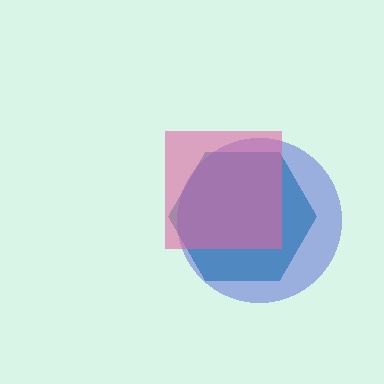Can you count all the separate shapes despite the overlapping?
Yes, there are 3 separate shapes.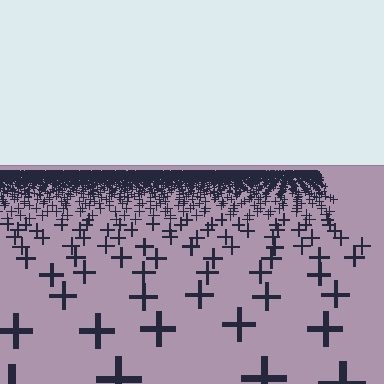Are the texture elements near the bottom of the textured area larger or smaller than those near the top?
Larger. Near the bottom, elements are closer to the viewer and appear at a bigger on-screen size.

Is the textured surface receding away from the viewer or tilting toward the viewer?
The surface is receding away from the viewer. Texture elements get smaller and denser toward the top.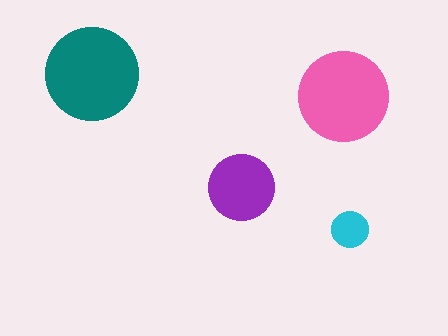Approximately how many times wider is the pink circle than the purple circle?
About 1.5 times wider.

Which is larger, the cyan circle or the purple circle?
The purple one.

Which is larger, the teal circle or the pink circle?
The teal one.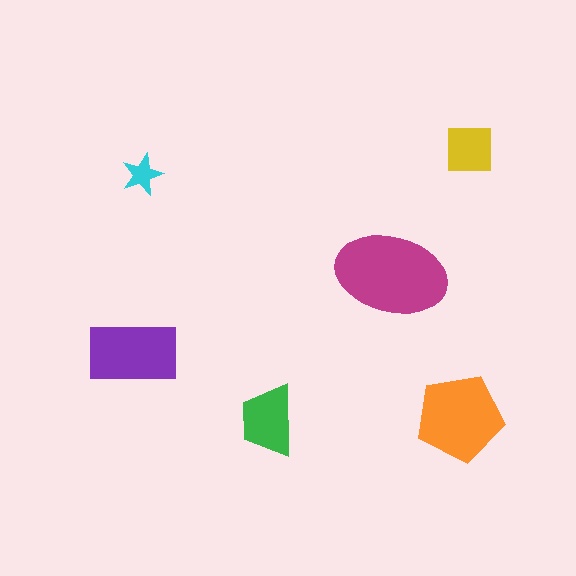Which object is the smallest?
The cyan star.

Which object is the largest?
The magenta ellipse.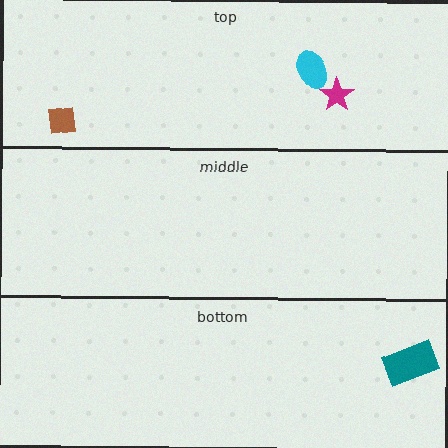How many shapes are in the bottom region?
1.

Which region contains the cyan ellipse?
The top region.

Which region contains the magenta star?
The top region.